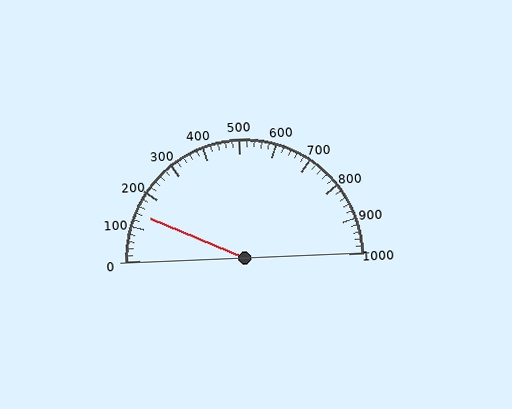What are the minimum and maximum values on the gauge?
The gauge ranges from 0 to 1000.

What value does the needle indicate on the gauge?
The needle indicates approximately 140.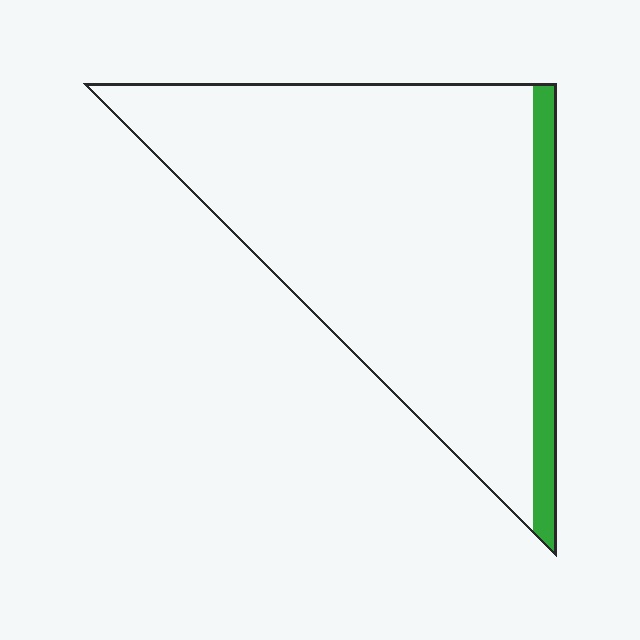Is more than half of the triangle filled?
No.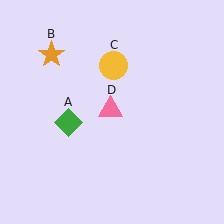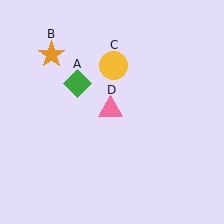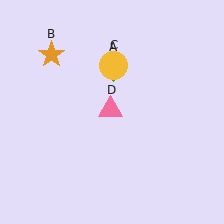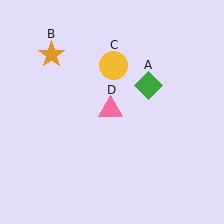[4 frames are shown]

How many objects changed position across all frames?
1 object changed position: green diamond (object A).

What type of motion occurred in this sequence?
The green diamond (object A) rotated clockwise around the center of the scene.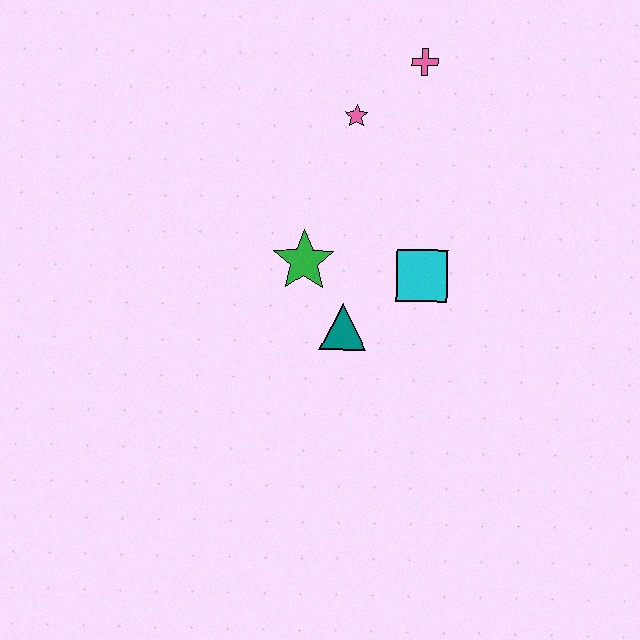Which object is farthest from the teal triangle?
The pink cross is farthest from the teal triangle.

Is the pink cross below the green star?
No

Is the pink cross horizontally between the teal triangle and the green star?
No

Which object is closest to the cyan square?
The teal triangle is closest to the cyan square.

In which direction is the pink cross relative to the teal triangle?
The pink cross is above the teal triangle.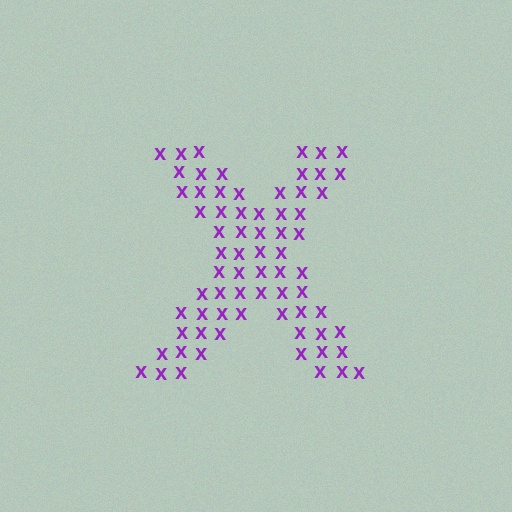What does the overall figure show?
The overall figure shows the letter X.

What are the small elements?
The small elements are letter X's.